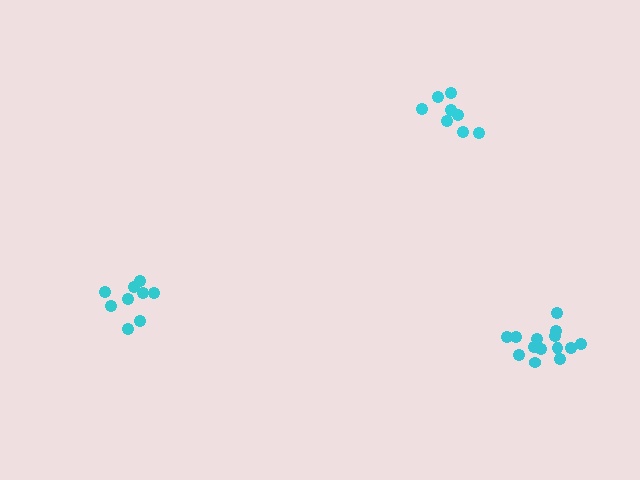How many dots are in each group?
Group 1: 14 dots, Group 2: 8 dots, Group 3: 9 dots (31 total).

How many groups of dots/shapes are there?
There are 3 groups.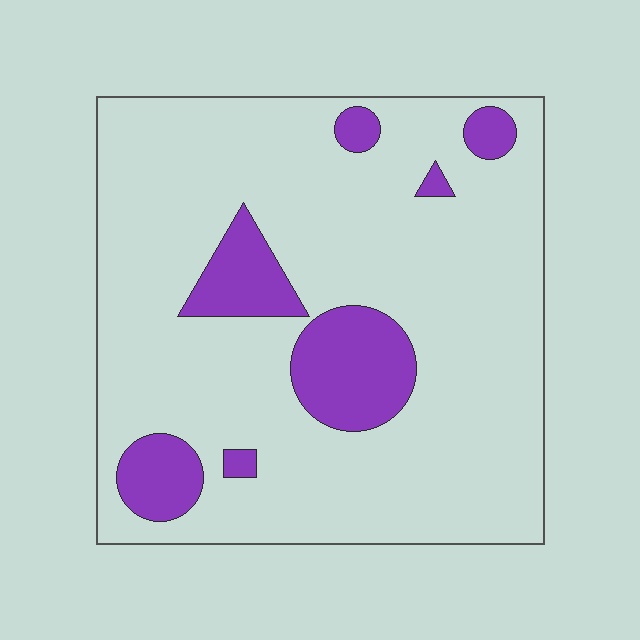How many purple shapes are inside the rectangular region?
7.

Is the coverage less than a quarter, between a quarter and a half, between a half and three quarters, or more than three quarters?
Less than a quarter.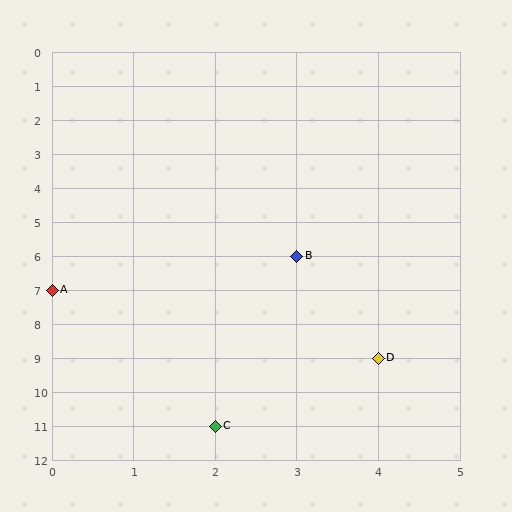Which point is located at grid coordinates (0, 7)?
Point A is at (0, 7).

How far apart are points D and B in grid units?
Points D and B are 1 column and 3 rows apart (about 3.2 grid units diagonally).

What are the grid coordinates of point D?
Point D is at grid coordinates (4, 9).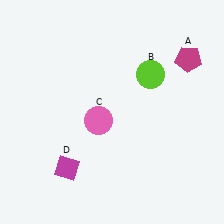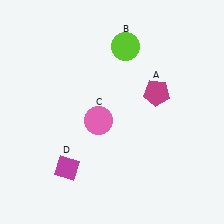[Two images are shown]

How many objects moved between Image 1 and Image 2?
2 objects moved between the two images.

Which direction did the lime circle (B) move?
The lime circle (B) moved up.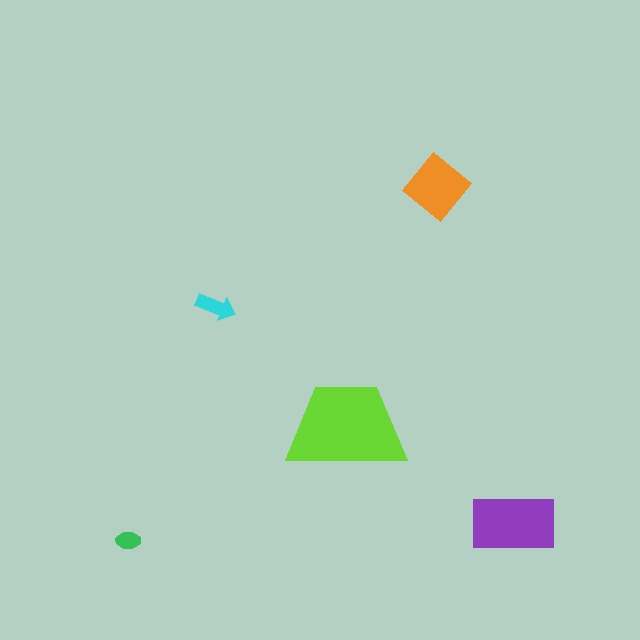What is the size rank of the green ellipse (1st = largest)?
5th.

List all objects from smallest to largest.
The green ellipse, the cyan arrow, the orange diamond, the purple rectangle, the lime trapezoid.